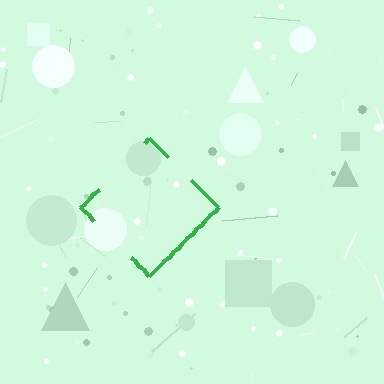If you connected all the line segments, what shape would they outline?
They would outline a diamond.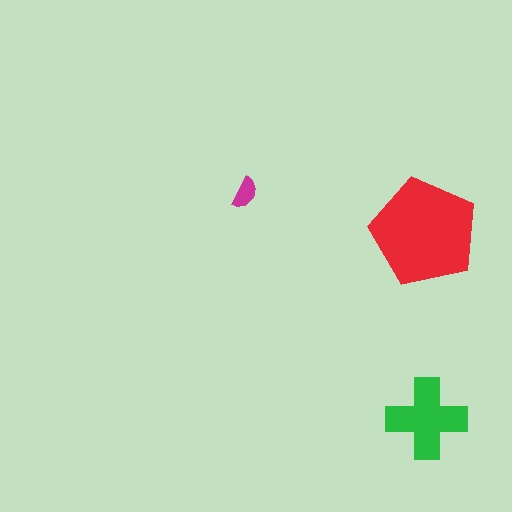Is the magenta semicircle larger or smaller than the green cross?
Smaller.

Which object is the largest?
The red pentagon.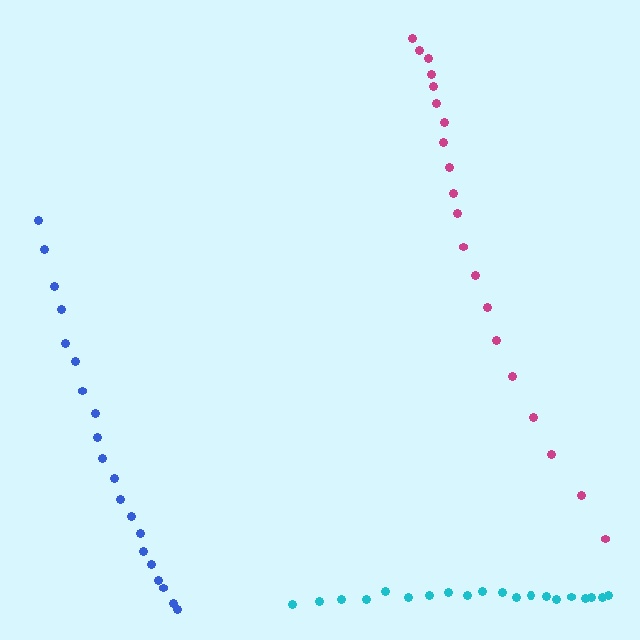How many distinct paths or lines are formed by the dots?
There are 3 distinct paths.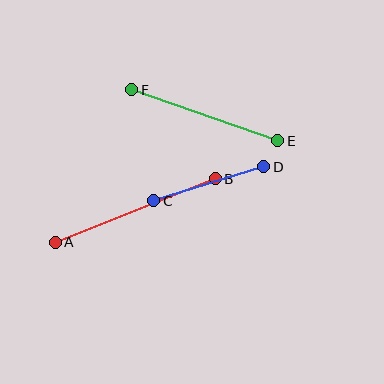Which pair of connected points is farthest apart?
Points A and B are farthest apart.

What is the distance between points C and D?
The distance is approximately 115 pixels.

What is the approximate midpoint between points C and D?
The midpoint is at approximately (209, 184) pixels.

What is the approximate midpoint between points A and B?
The midpoint is at approximately (135, 210) pixels.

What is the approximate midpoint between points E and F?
The midpoint is at approximately (205, 115) pixels.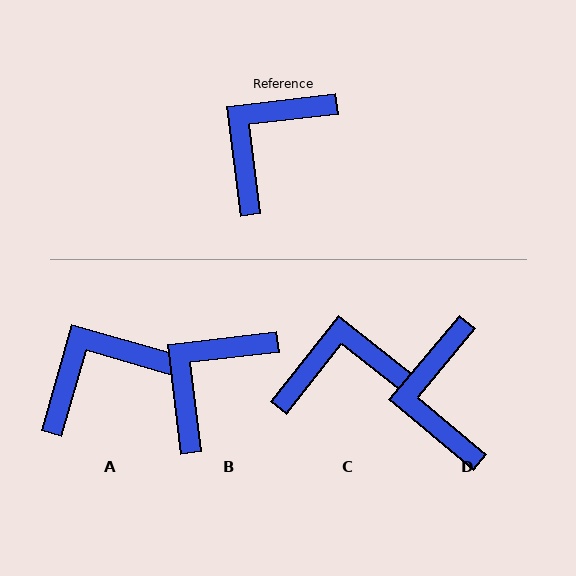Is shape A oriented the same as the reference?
No, it is off by about 23 degrees.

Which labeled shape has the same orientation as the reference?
B.